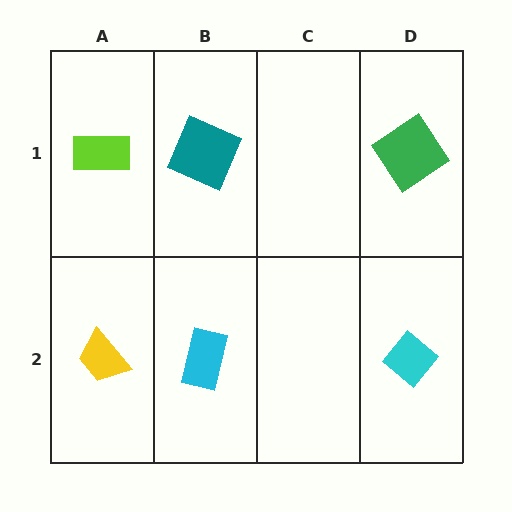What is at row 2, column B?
A cyan rectangle.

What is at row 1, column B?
A teal square.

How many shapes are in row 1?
3 shapes.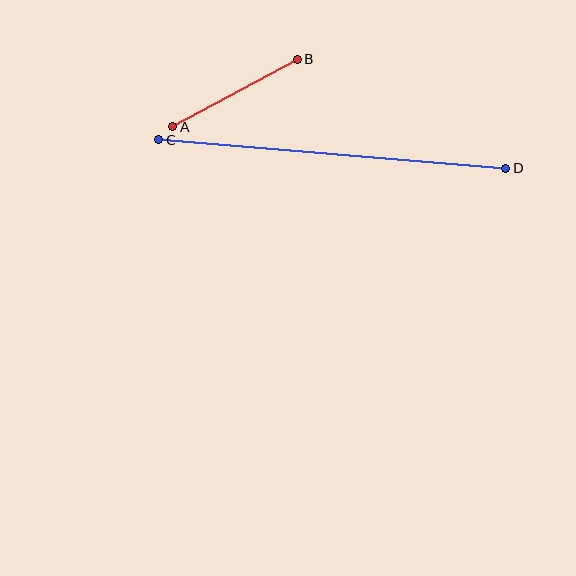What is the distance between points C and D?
The distance is approximately 348 pixels.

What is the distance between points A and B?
The distance is approximately 142 pixels.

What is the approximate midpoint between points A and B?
The midpoint is at approximately (235, 93) pixels.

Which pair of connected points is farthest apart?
Points C and D are farthest apart.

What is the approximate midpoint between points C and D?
The midpoint is at approximately (332, 154) pixels.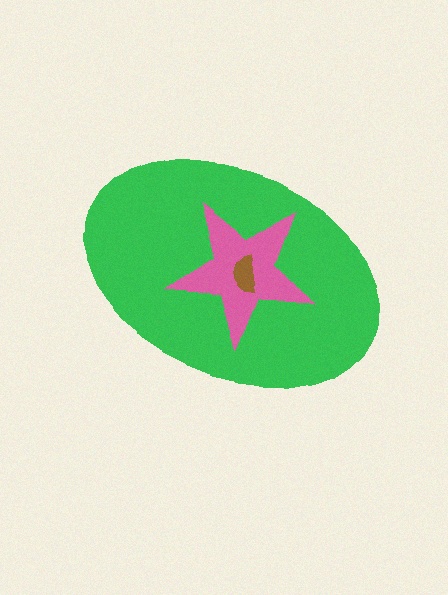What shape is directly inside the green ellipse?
The pink star.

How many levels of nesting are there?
3.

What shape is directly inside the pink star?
The brown semicircle.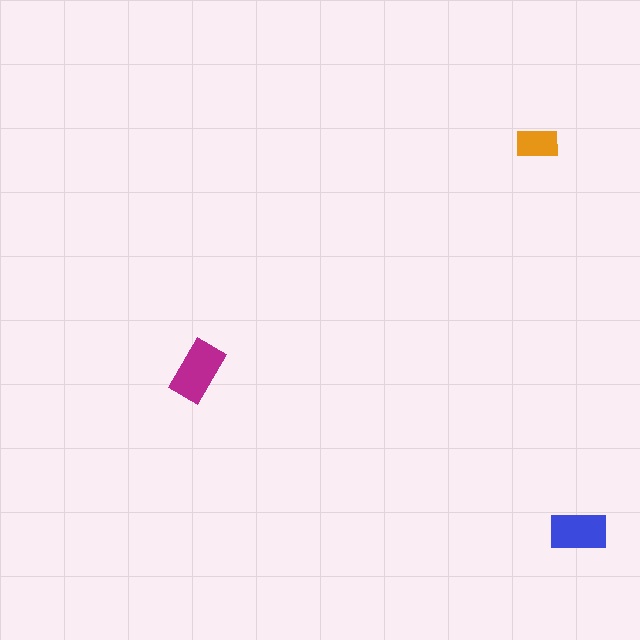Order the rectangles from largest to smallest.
the magenta one, the blue one, the orange one.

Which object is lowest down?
The blue rectangle is bottommost.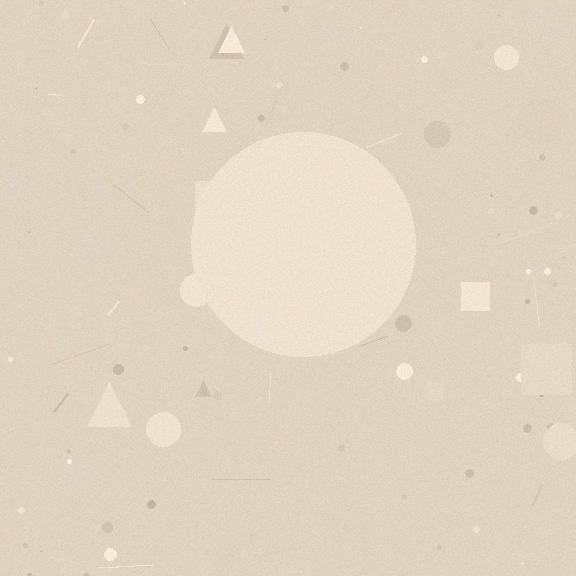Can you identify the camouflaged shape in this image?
The camouflaged shape is a circle.